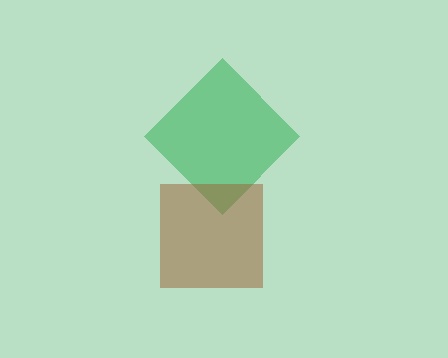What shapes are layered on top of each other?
The layered shapes are: a green diamond, a brown square.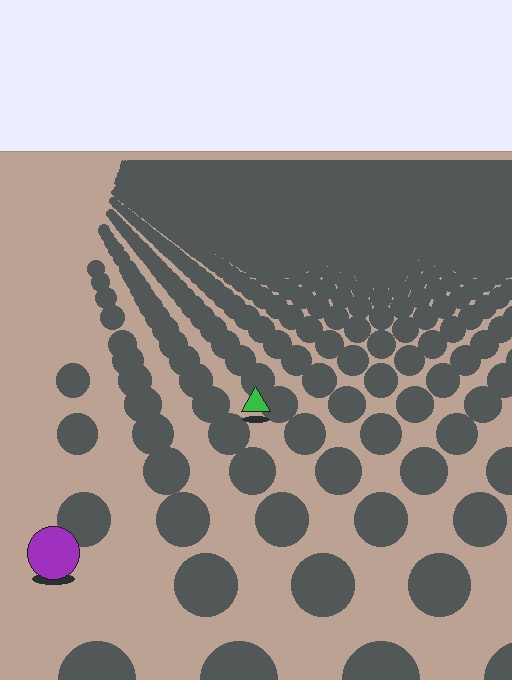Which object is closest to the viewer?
The purple circle is closest. The texture marks near it are larger and more spread out.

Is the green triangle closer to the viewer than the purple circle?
No. The purple circle is closer — you can tell from the texture gradient: the ground texture is coarser near it.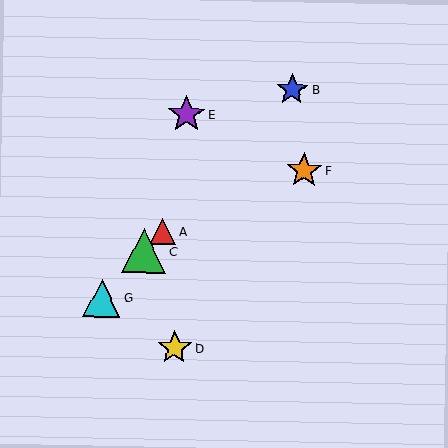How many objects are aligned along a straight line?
4 objects (A, B, C, G) are aligned along a straight line.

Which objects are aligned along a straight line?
Objects A, B, C, G are aligned along a straight line.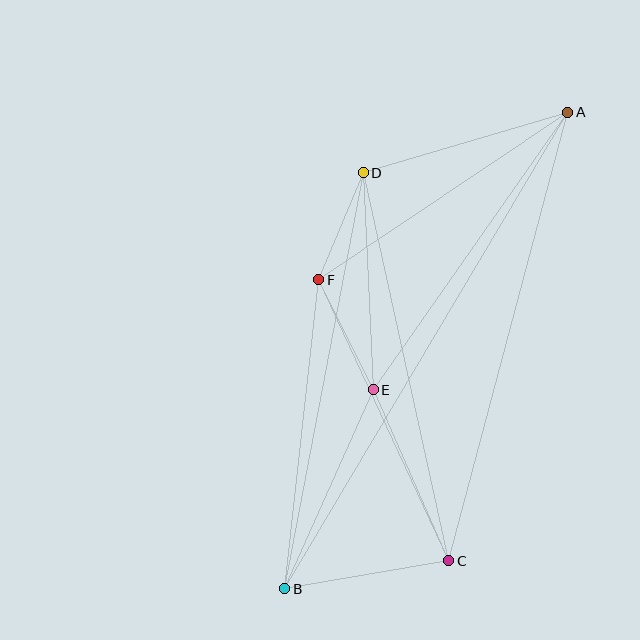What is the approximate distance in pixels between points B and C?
The distance between B and C is approximately 166 pixels.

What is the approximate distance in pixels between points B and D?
The distance between B and D is approximately 424 pixels.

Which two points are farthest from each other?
Points A and B are farthest from each other.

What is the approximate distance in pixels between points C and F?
The distance between C and F is approximately 309 pixels.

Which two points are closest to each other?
Points D and F are closest to each other.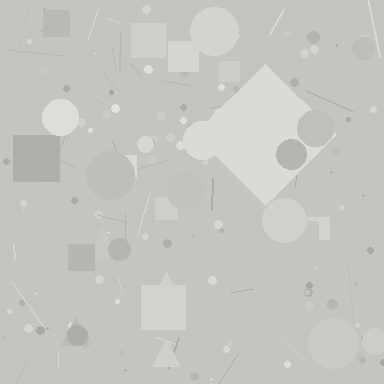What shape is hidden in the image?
A diamond is hidden in the image.